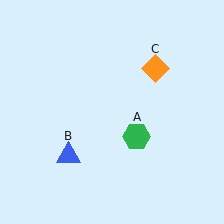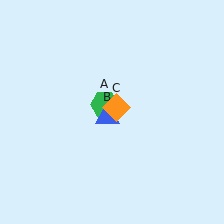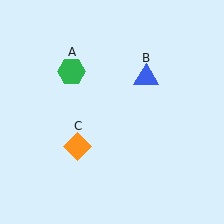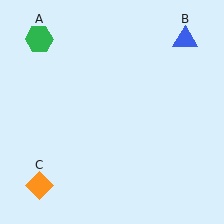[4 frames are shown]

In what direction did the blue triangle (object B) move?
The blue triangle (object B) moved up and to the right.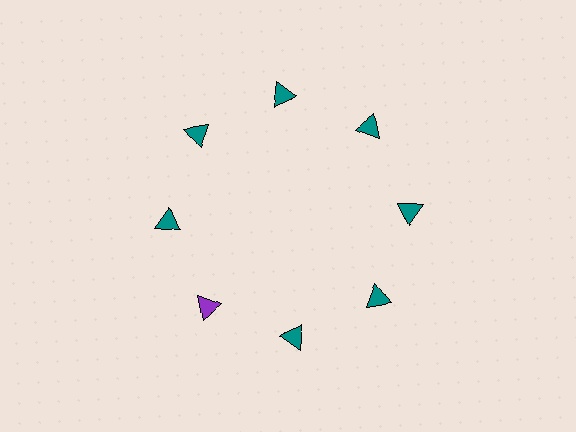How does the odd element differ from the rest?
It has a different color: purple instead of teal.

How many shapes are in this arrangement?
There are 8 shapes arranged in a ring pattern.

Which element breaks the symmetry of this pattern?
The purple triangle at roughly the 8 o'clock position breaks the symmetry. All other shapes are teal triangles.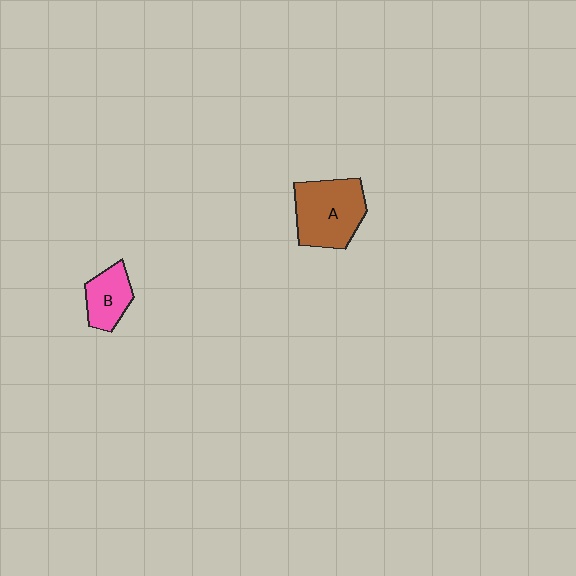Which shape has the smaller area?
Shape B (pink).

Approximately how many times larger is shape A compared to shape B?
Approximately 1.8 times.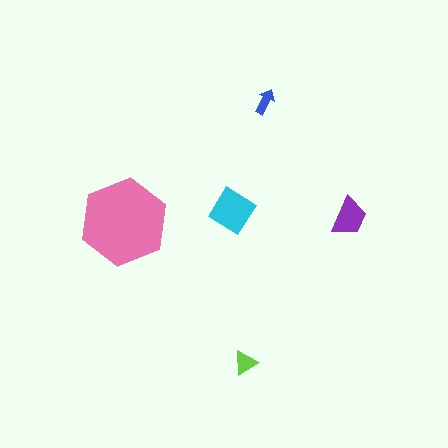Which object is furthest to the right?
The purple trapezoid is rightmost.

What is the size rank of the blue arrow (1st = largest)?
5th.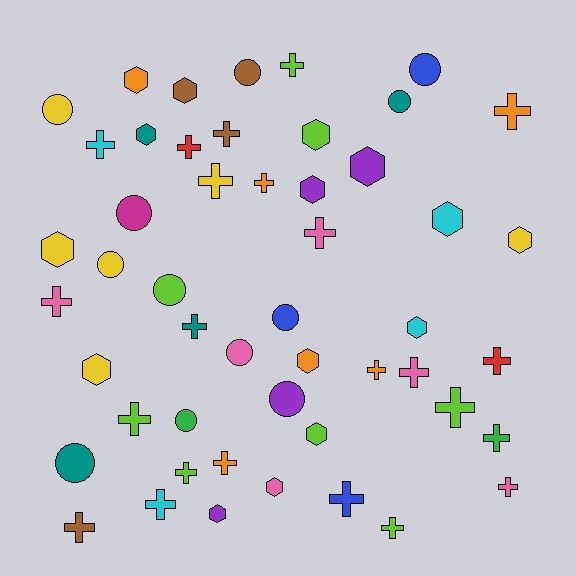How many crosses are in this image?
There are 23 crosses.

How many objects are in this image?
There are 50 objects.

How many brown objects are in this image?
There are 4 brown objects.